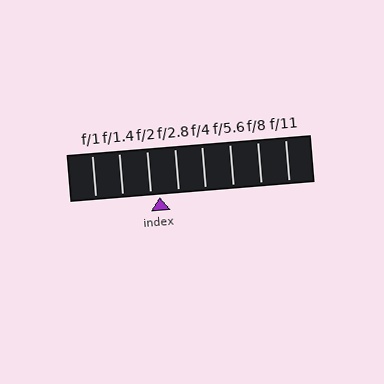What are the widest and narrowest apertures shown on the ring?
The widest aperture shown is f/1 and the narrowest is f/11.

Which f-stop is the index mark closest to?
The index mark is closest to f/2.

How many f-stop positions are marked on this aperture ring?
There are 8 f-stop positions marked.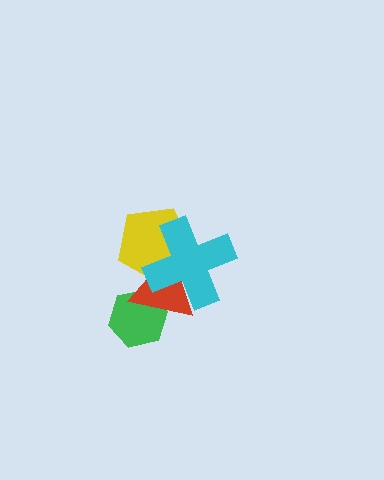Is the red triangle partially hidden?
Yes, it is partially covered by another shape.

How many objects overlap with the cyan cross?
2 objects overlap with the cyan cross.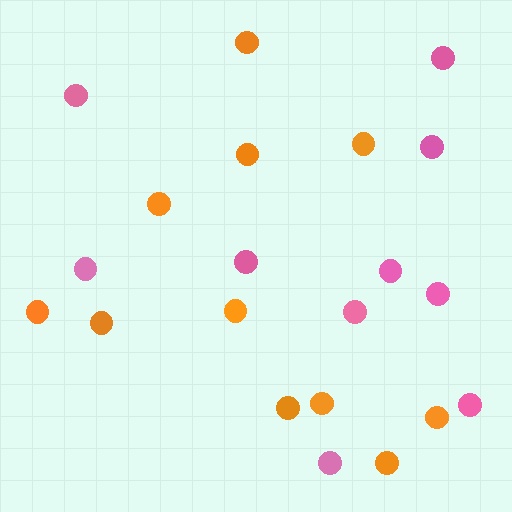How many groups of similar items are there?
There are 2 groups: one group of pink circles (10) and one group of orange circles (11).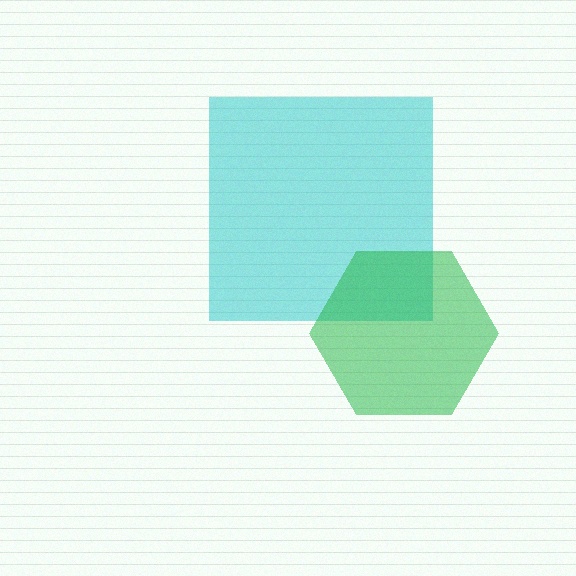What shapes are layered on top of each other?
The layered shapes are: a cyan square, a green hexagon.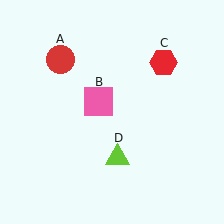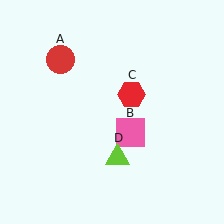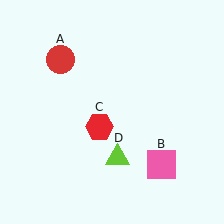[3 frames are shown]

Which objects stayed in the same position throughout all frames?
Red circle (object A) and lime triangle (object D) remained stationary.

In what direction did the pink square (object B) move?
The pink square (object B) moved down and to the right.